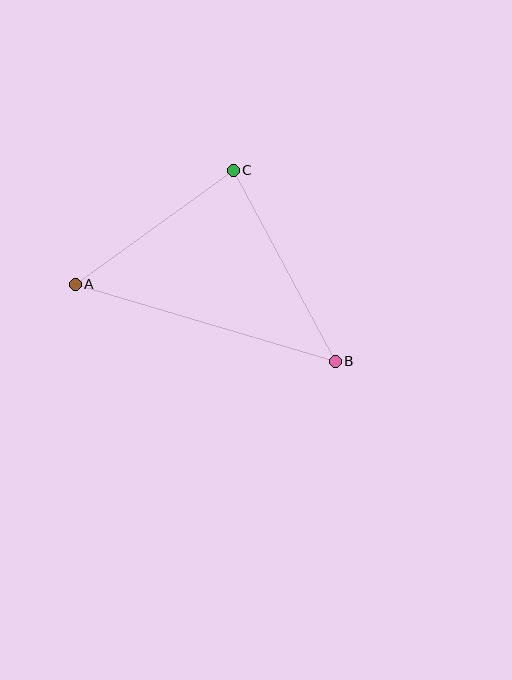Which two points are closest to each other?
Points A and C are closest to each other.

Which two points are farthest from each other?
Points A and B are farthest from each other.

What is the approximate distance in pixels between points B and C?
The distance between B and C is approximately 216 pixels.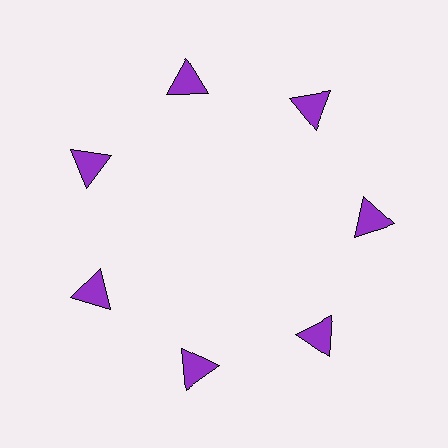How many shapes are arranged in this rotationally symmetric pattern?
There are 7 shapes, arranged in 7 groups of 1.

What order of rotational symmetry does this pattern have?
This pattern has 7-fold rotational symmetry.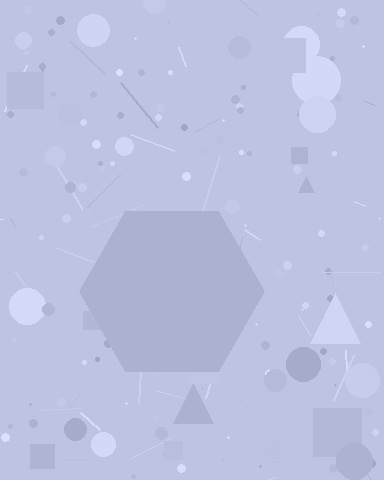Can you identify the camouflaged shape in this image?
The camouflaged shape is a hexagon.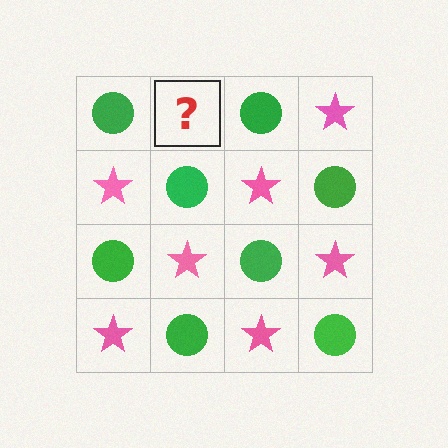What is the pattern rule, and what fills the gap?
The rule is that it alternates green circle and pink star in a checkerboard pattern. The gap should be filled with a pink star.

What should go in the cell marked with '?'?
The missing cell should contain a pink star.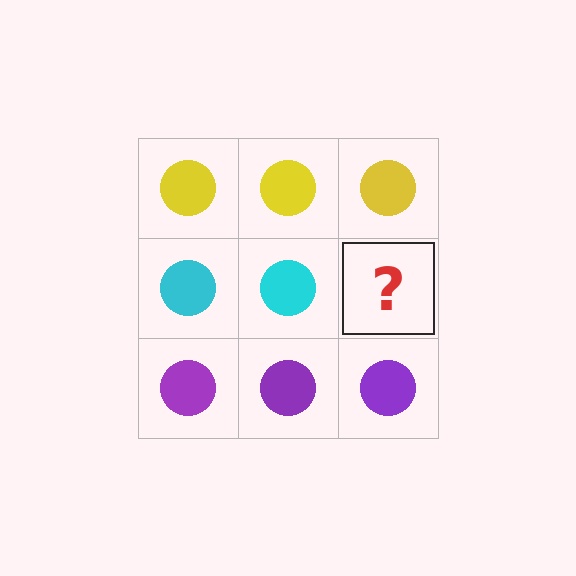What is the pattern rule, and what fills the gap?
The rule is that each row has a consistent color. The gap should be filled with a cyan circle.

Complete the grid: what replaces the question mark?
The question mark should be replaced with a cyan circle.